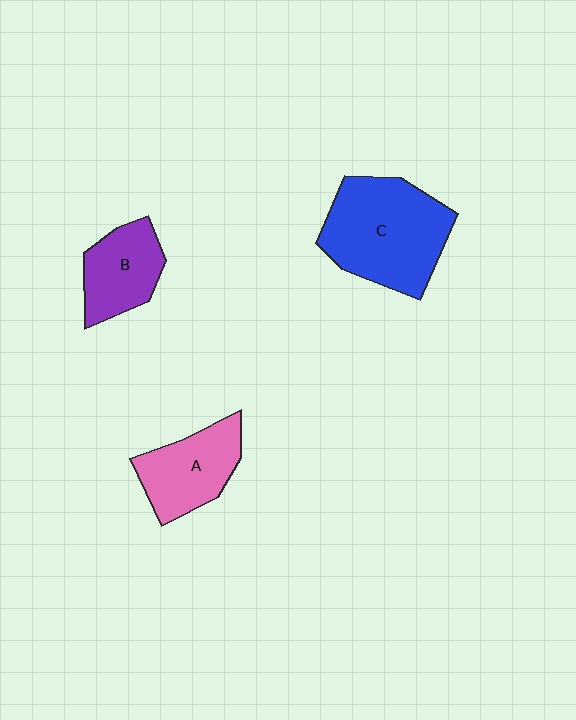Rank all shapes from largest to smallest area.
From largest to smallest: C (blue), A (pink), B (purple).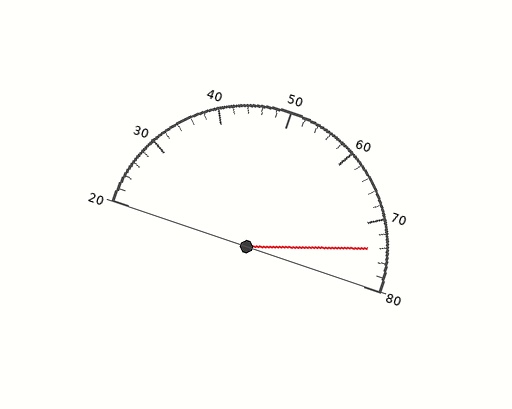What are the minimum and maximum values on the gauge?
The gauge ranges from 20 to 80.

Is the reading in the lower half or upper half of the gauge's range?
The reading is in the upper half of the range (20 to 80).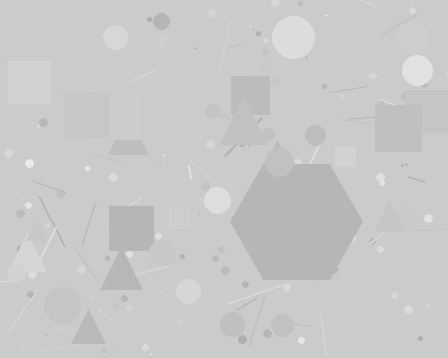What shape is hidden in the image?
A hexagon is hidden in the image.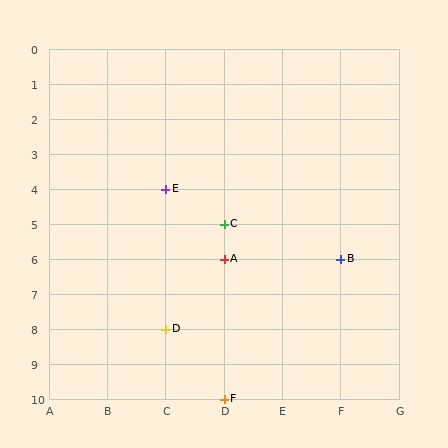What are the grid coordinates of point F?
Point F is at grid coordinates (D, 10).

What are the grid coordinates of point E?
Point E is at grid coordinates (C, 4).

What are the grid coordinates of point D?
Point D is at grid coordinates (C, 8).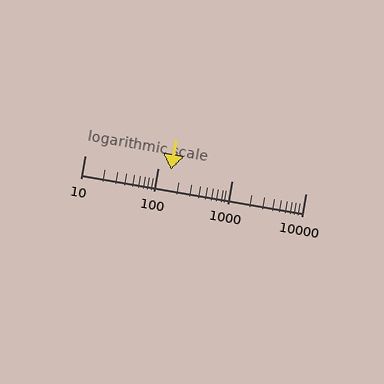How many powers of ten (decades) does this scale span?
The scale spans 3 decades, from 10 to 10000.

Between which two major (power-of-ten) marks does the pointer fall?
The pointer is between 100 and 1000.